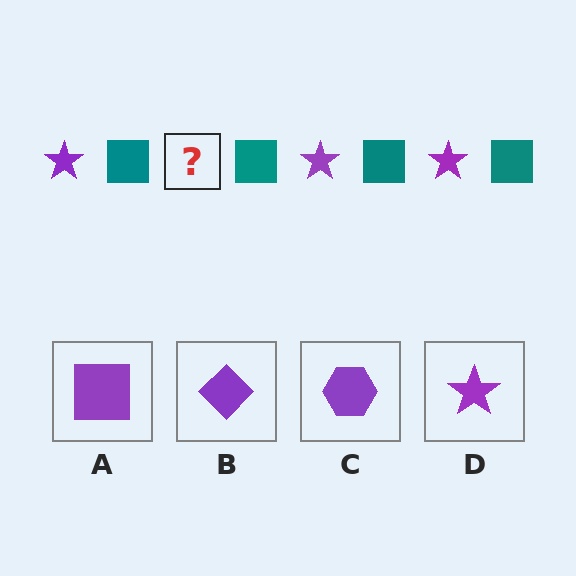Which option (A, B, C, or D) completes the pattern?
D.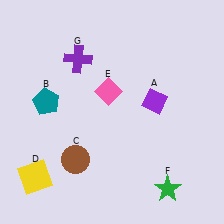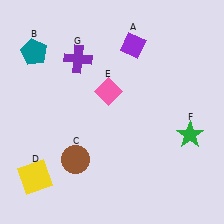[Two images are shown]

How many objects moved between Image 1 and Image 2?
3 objects moved between the two images.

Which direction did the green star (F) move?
The green star (F) moved up.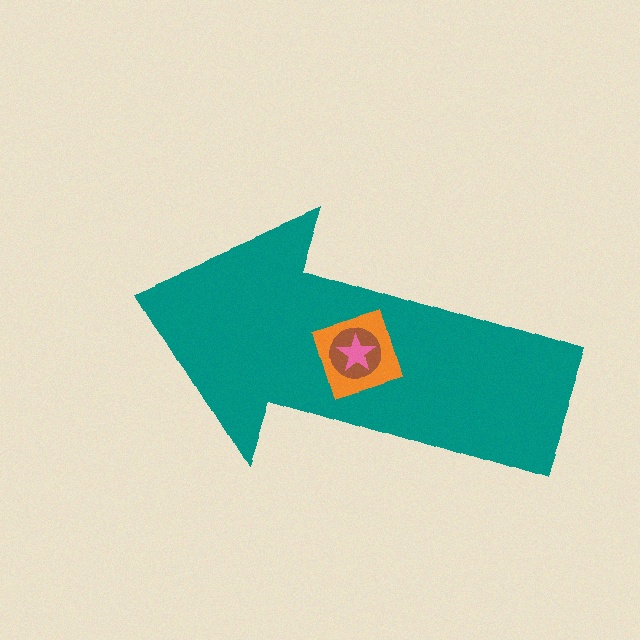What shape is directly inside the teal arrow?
The orange square.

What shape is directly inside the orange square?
The brown circle.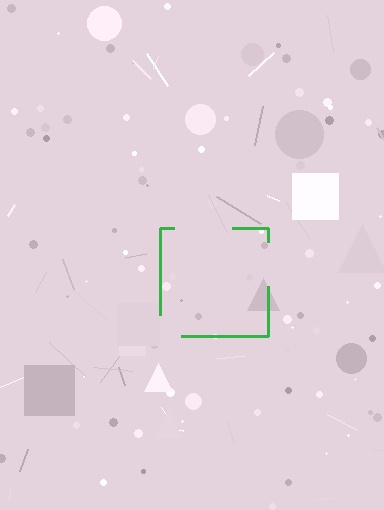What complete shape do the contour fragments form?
The contour fragments form a square.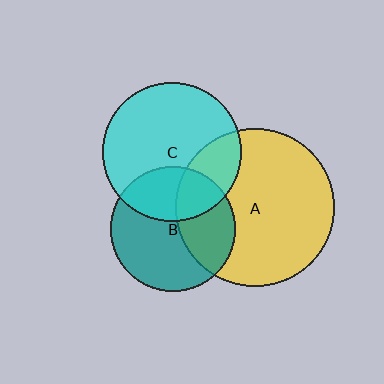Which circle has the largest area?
Circle A (yellow).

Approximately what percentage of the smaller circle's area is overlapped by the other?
Approximately 35%.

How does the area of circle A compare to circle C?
Approximately 1.3 times.